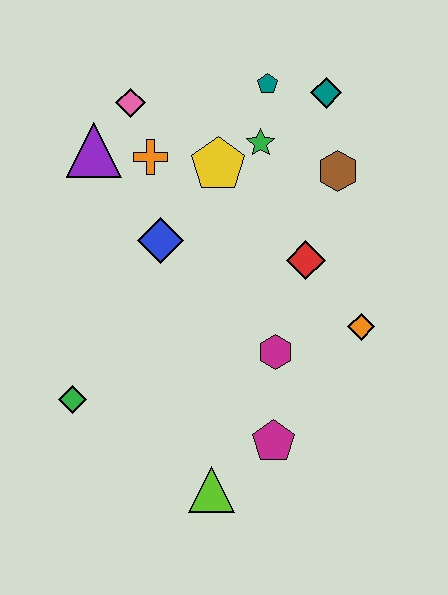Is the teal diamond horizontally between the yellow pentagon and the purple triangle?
No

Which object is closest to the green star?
The yellow pentagon is closest to the green star.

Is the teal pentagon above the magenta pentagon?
Yes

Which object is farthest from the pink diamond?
The lime triangle is farthest from the pink diamond.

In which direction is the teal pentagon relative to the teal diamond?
The teal pentagon is to the left of the teal diamond.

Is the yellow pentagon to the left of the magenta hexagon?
Yes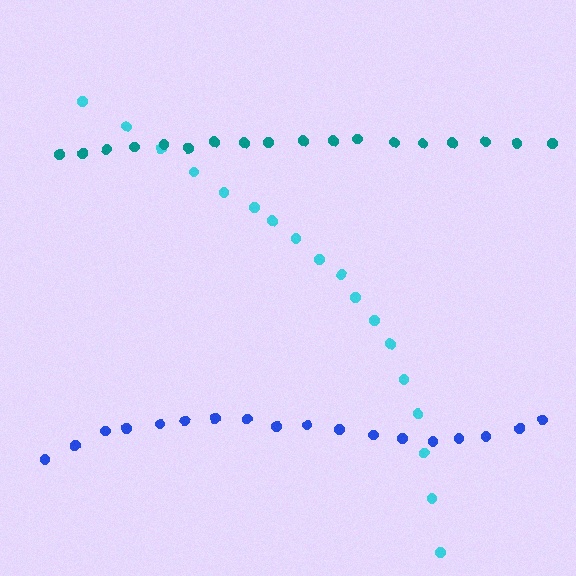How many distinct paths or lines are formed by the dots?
There are 3 distinct paths.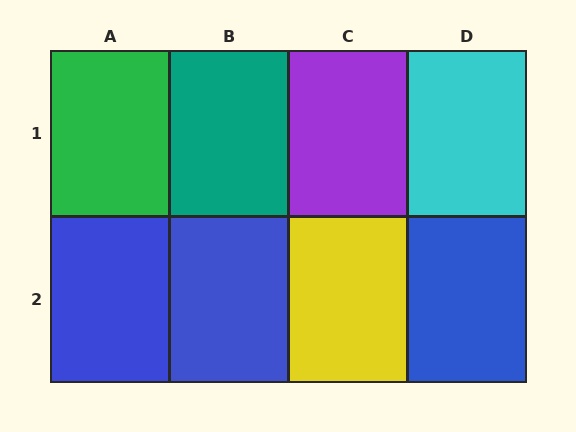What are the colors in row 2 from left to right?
Blue, blue, yellow, blue.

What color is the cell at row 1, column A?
Green.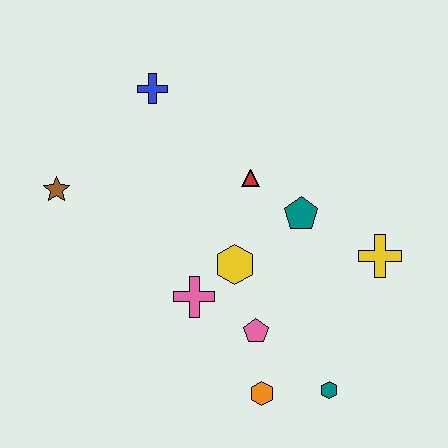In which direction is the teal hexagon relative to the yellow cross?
The teal hexagon is below the yellow cross.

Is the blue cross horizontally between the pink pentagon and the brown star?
Yes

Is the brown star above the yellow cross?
Yes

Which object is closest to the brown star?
The blue cross is closest to the brown star.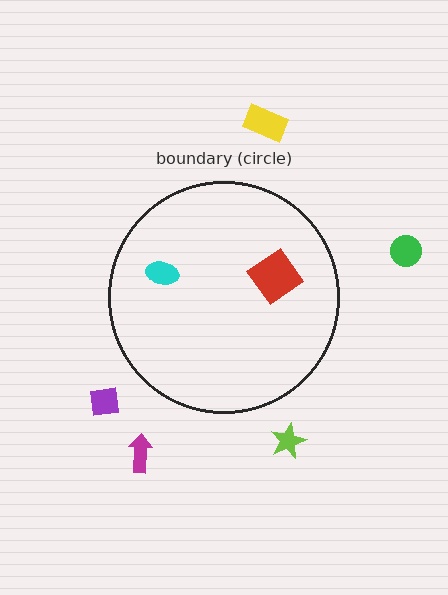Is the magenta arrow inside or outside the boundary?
Outside.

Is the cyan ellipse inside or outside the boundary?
Inside.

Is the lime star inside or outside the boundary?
Outside.